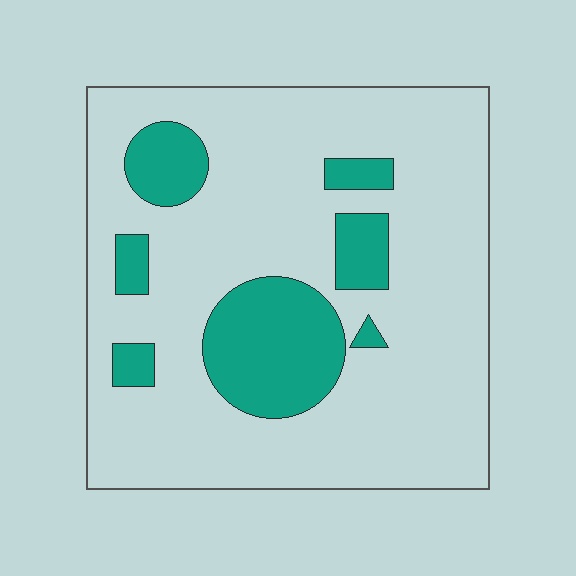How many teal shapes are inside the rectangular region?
7.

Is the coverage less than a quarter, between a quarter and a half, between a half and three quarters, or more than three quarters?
Less than a quarter.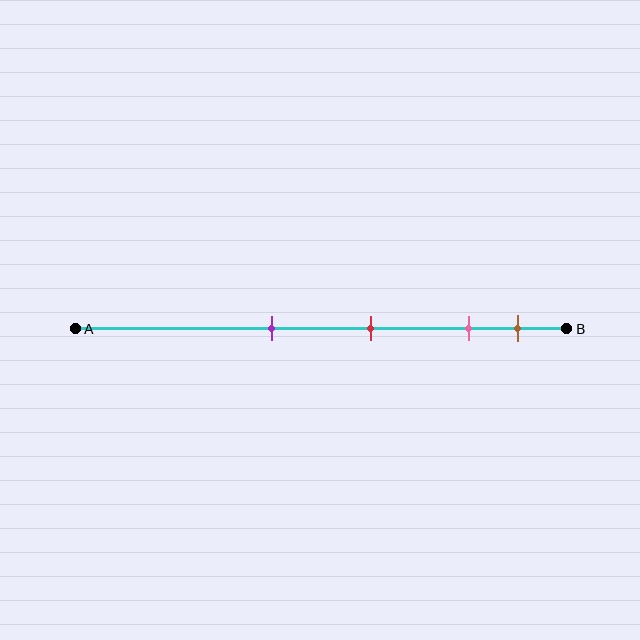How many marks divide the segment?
There are 4 marks dividing the segment.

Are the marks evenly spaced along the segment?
No, the marks are not evenly spaced.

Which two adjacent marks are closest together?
The pink and brown marks are the closest adjacent pair.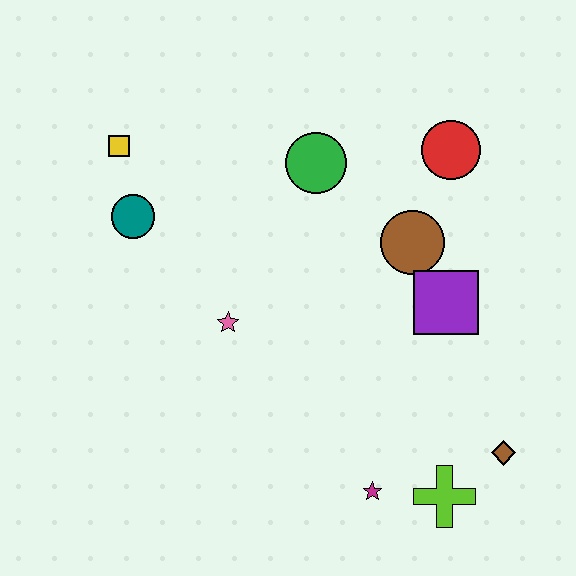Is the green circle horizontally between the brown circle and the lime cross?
No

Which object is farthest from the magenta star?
The yellow square is farthest from the magenta star.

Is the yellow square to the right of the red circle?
No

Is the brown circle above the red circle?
No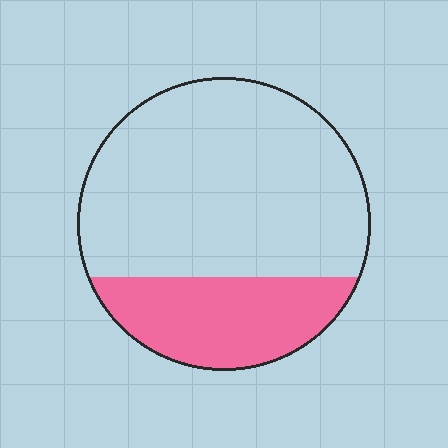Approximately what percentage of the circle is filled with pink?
Approximately 30%.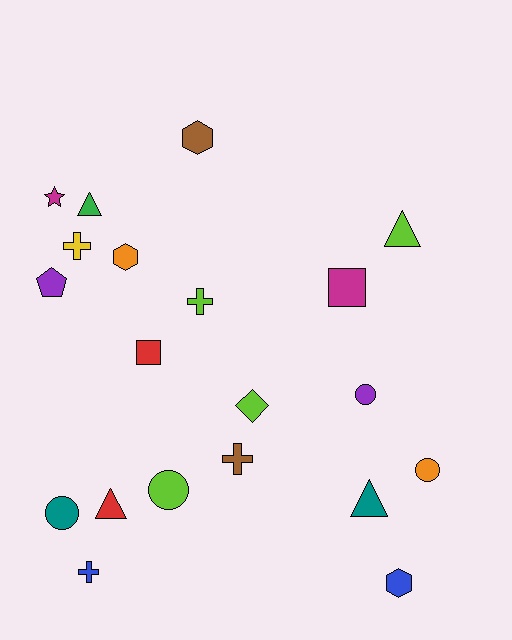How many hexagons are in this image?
There are 3 hexagons.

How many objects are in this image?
There are 20 objects.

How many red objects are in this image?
There are 2 red objects.